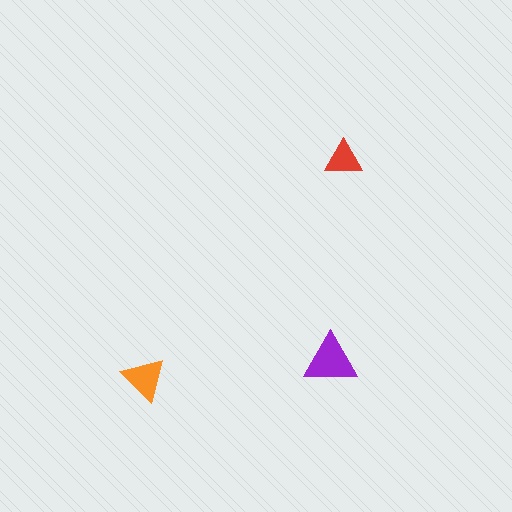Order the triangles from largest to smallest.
the purple one, the orange one, the red one.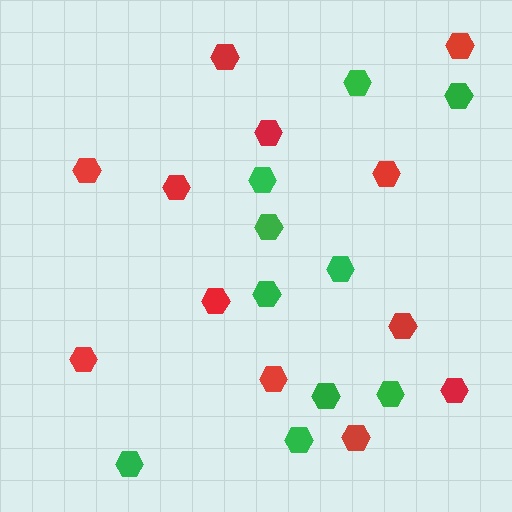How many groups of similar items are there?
There are 2 groups: one group of red hexagons (12) and one group of green hexagons (10).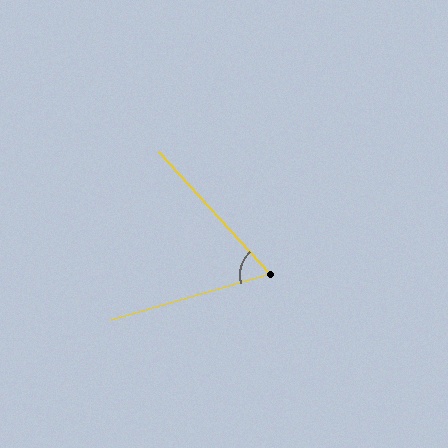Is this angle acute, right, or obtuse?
It is acute.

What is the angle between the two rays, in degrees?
Approximately 64 degrees.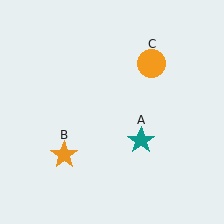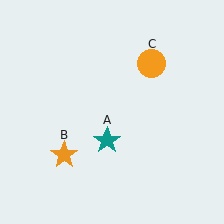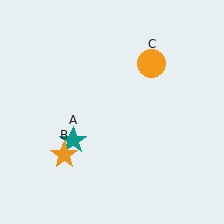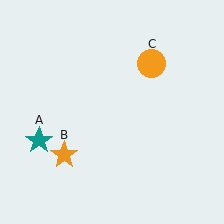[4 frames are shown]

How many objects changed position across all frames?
1 object changed position: teal star (object A).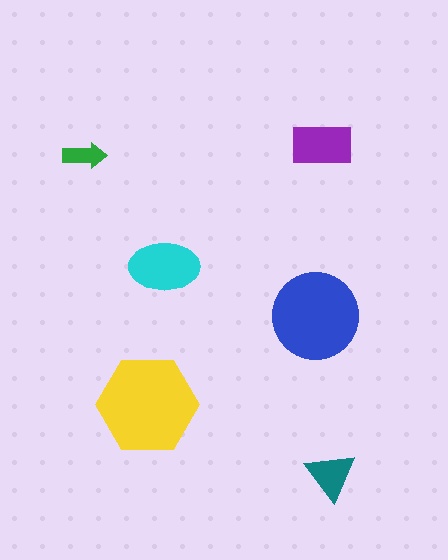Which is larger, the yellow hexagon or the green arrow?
The yellow hexagon.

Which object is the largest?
The yellow hexagon.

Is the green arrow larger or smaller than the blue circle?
Smaller.